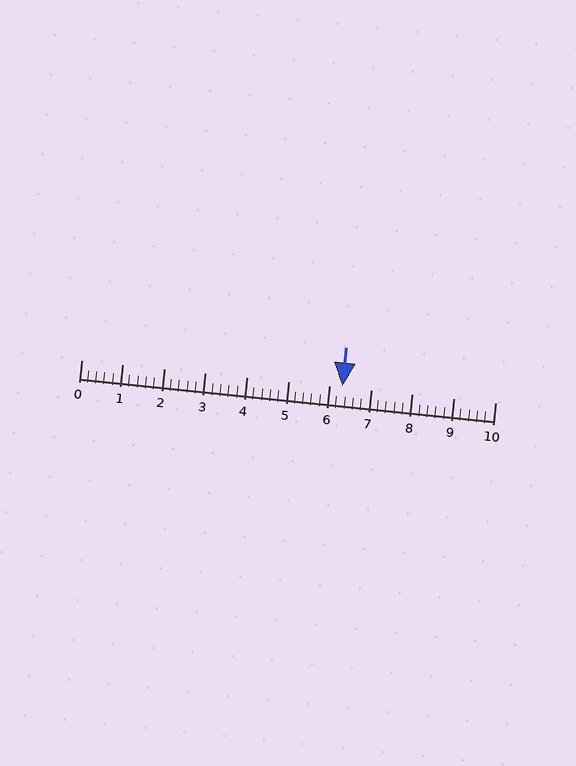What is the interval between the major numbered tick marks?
The major tick marks are spaced 1 units apart.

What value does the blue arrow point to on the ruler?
The blue arrow points to approximately 6.3.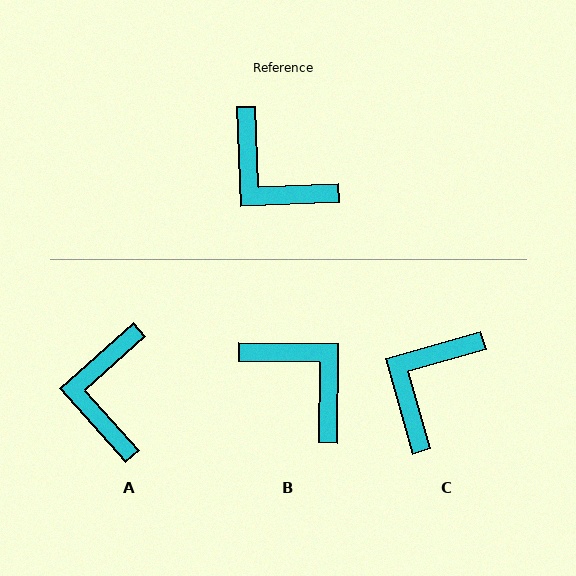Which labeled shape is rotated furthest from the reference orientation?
B, about 177 degrees away.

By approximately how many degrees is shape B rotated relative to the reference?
Approximately 177 degrees counter-clockwise.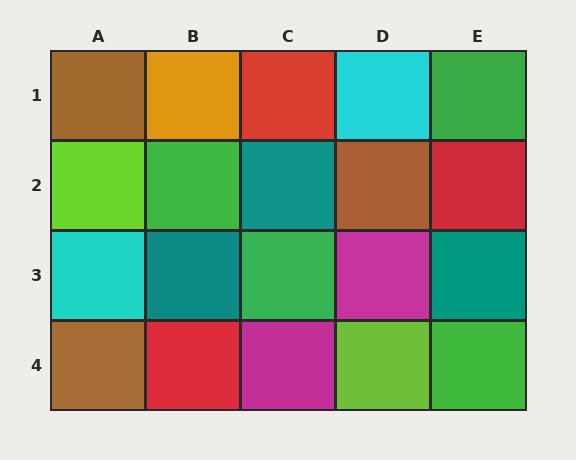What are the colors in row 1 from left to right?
Brown, orange, red, cyan, green.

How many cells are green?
4 cells are green.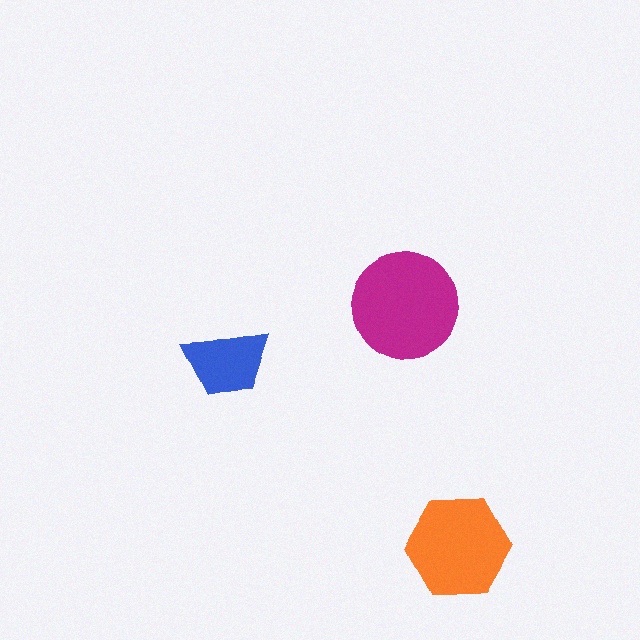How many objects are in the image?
There are 3 objects in the image.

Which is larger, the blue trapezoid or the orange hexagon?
The orange hexagon.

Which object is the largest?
The magenta circle.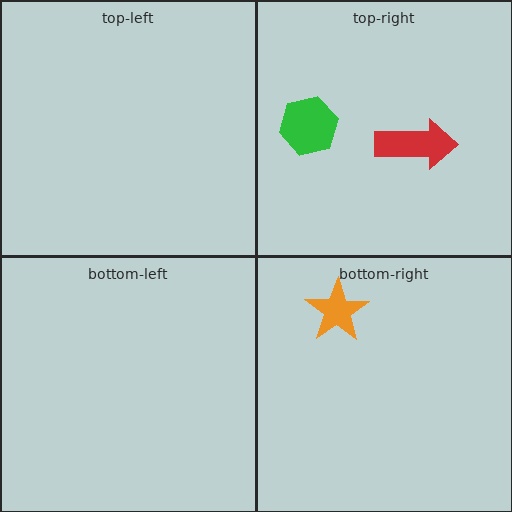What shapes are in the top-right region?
The green hexagon, the red arrow.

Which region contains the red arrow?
The top-right region.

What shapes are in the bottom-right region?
The orange star.